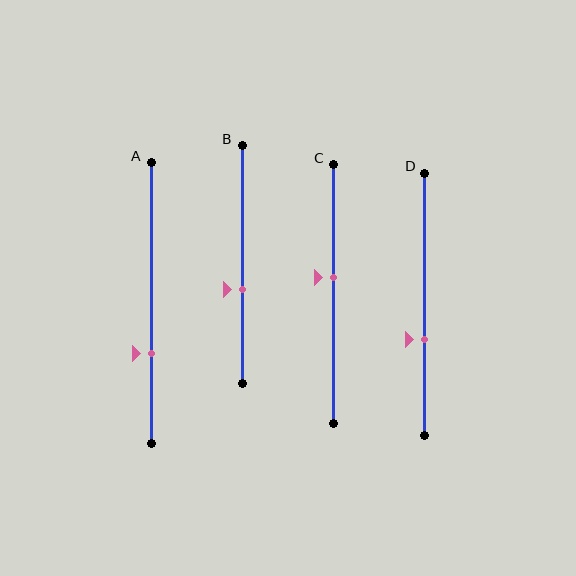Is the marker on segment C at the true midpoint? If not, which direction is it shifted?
No, the marker on segment C is shifted upward by about 6% of the segment length.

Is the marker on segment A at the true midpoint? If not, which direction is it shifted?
No, the marker on segment A is shifted downward by about 18% of the segment length.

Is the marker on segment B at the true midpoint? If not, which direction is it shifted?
No, the marker on segment B is shifted downward by about 10% of the segment length.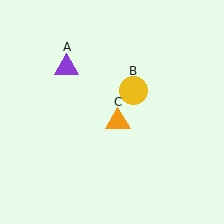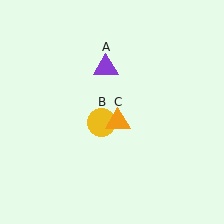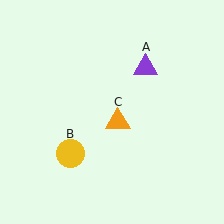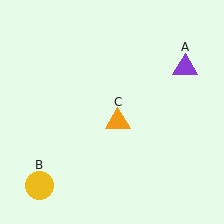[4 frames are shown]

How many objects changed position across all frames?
2 objects changed position: purple triangle (object A), yellow circle (object B).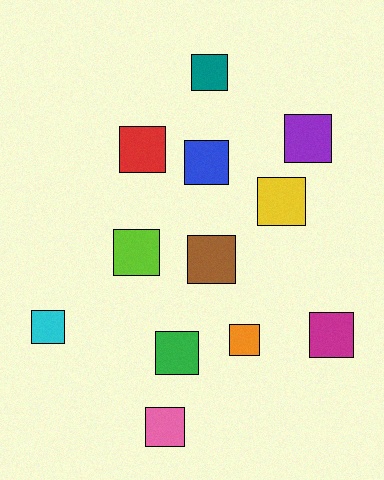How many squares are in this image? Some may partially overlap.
There are 12 squares.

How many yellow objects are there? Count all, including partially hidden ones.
There is 1 yellow object.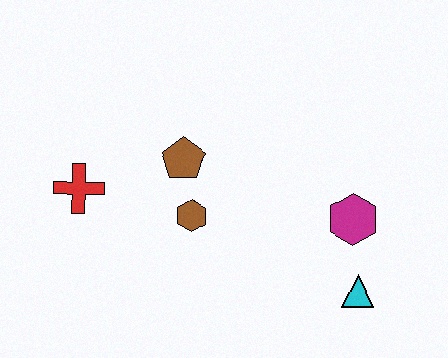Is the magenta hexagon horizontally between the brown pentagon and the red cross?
No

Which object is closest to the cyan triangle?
The magenta hexagon is closest to the cyan triangle.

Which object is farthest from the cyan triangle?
The red cross is farthest from the cyan triangle.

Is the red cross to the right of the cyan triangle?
No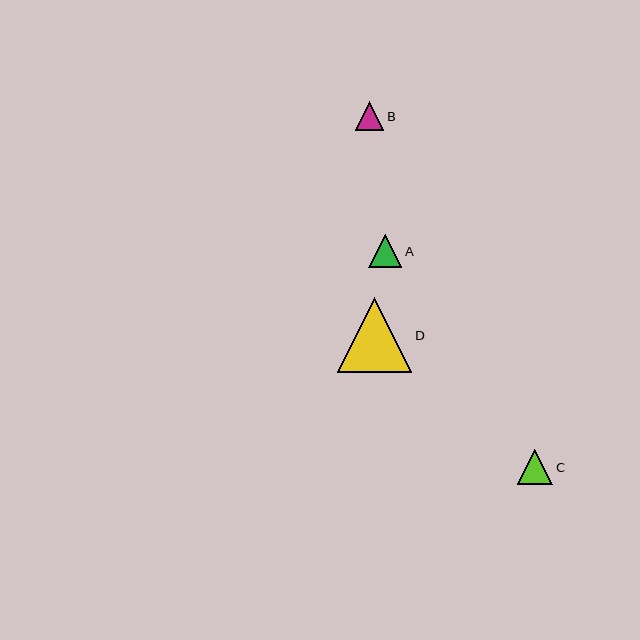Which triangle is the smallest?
Triangle B is the smallest with a size of approximately 29 pixels.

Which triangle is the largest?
Triangle D is the largest with a size of approximately 75 pixels.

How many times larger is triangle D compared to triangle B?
Triangle D is approximately 2.6 times the size of triangle B.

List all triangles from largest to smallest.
From largest to smallest: D, C, A, B.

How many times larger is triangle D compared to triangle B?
Triangle D is approximately 2.6 times the size of triangle B.